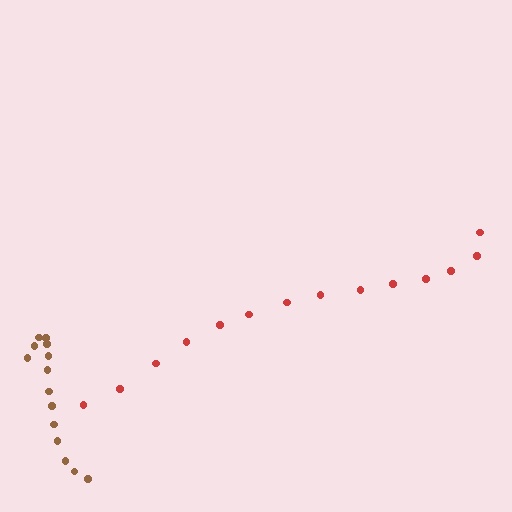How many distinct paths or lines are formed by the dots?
There are 2 distinct paths.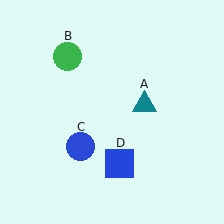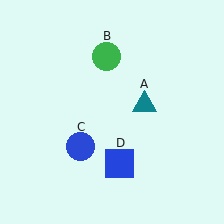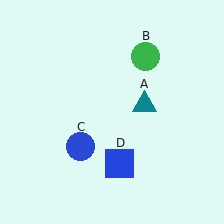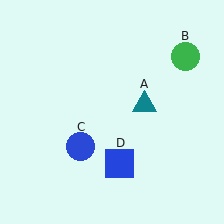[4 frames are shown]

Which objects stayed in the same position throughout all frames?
Teal triangle (object A) and blue circle (object C) and blue square (object D) remained stationary.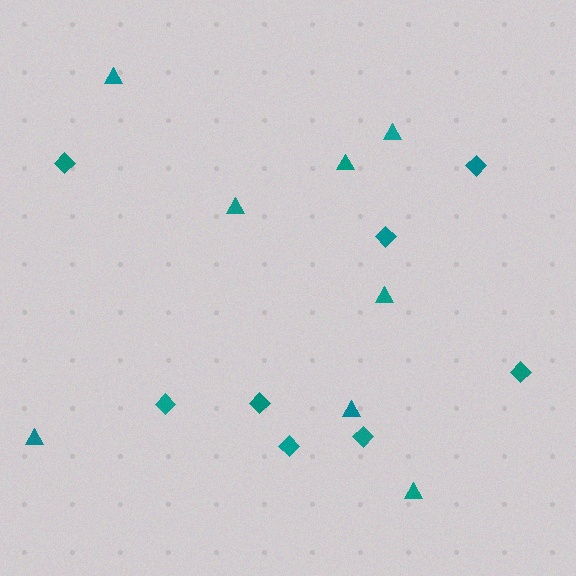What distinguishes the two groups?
There are 2 groups: one group of diamonds (8) and one group of triangles (8).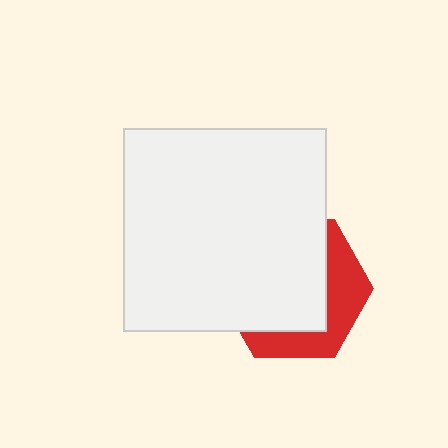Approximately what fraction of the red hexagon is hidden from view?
Roughly 65% of the red hexagon is hidden behind the white square.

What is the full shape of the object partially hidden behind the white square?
The partially hidden object is a red hexagon.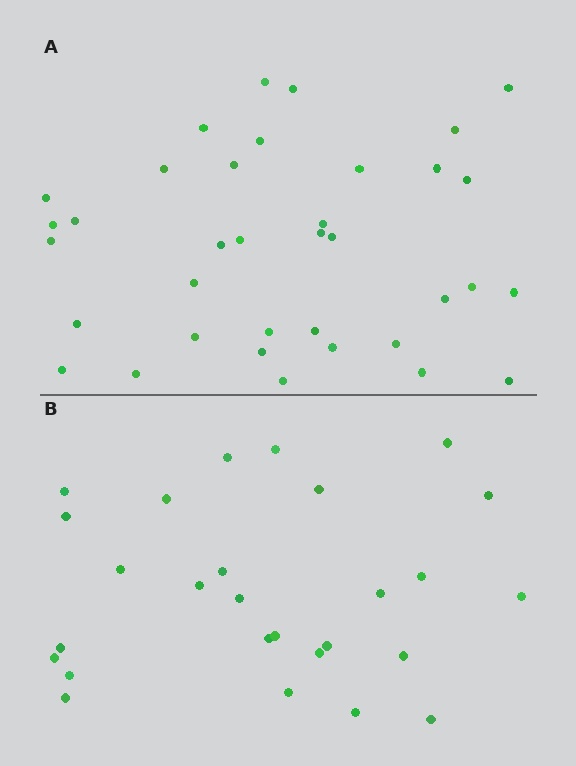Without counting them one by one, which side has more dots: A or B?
Region A (the top region) has more dots.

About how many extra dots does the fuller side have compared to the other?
Region A has roughly 8 or so more dots than region B.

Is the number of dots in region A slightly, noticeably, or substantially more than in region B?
Region A has noticeably more, but not dramatically so. The ratio is roughly 1.3 to 1.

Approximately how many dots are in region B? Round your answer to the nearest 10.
About 30 dots. (The exact count is 27, which rounds to 30.)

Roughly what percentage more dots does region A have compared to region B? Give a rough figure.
About 35% more.